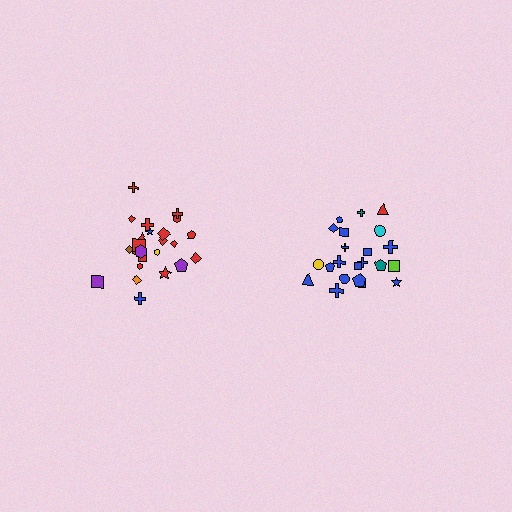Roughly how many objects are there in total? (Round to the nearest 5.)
Roughly 45 objects in total.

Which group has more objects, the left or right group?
The left group.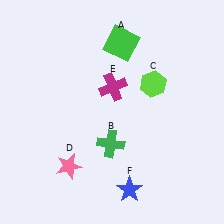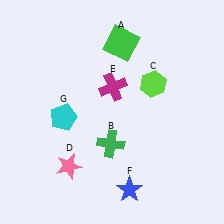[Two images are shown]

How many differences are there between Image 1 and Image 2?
There is 1 difference between the two images.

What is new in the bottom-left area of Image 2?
A cyan pentagon (G) was added in the bottom-left area of Image 2.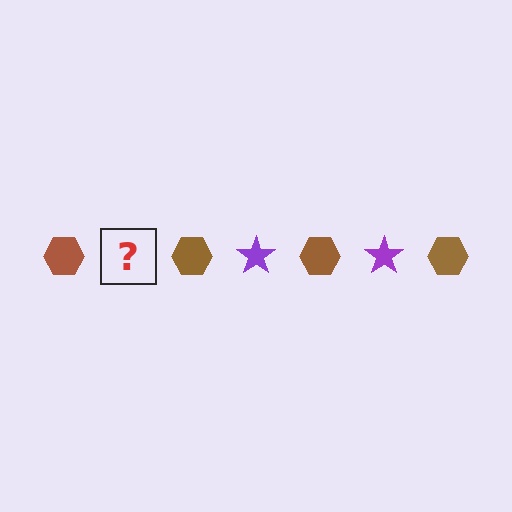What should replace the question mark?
The question mark should be replaced with a purple star.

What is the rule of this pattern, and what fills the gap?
The rule is that the pattern alternates between brown hexagon and purple star. The gap should be filled with a purple star.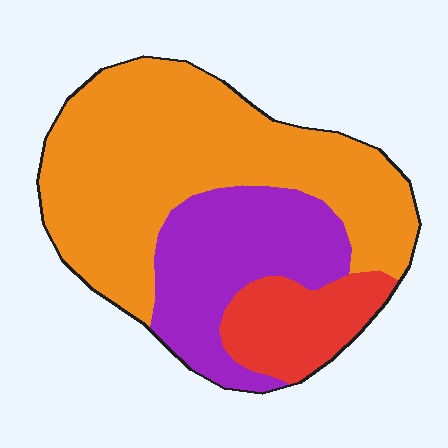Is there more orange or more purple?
Orange.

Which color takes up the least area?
Red, at roughly 15%.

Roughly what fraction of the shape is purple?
Purple covers 27% of the shape.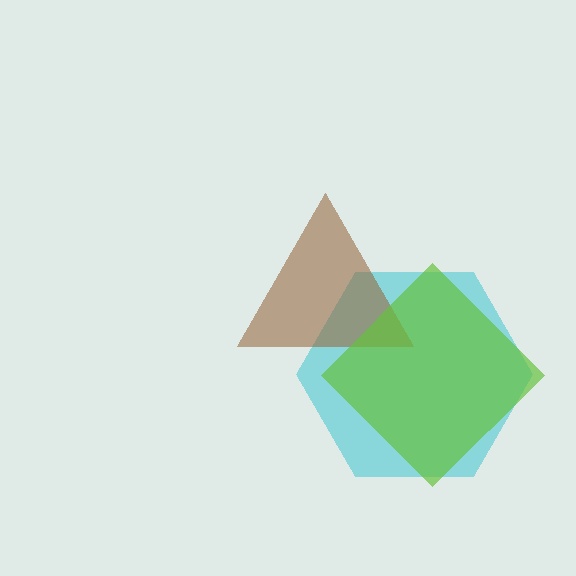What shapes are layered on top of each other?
The layered shapes are: a cyan hexagon, a brown triangle, a lime diamond.